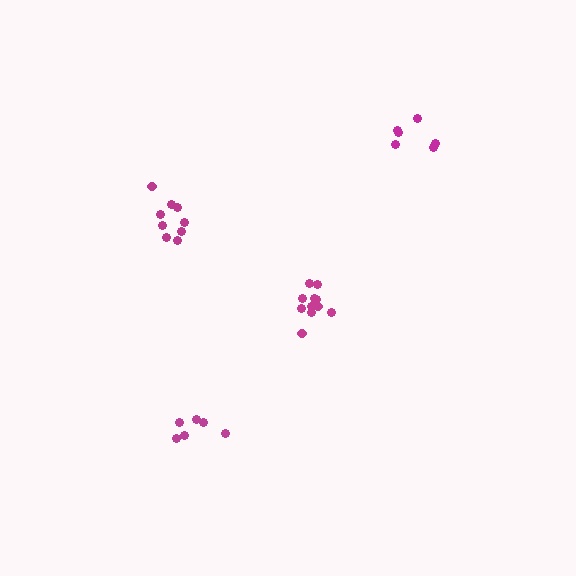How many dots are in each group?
Group 1: 6 dots, Group 2: 6 dots, Group 3: 9 dots, Group 4: 11 dots (32 total).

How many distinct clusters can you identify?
There are 4 distinct clusters.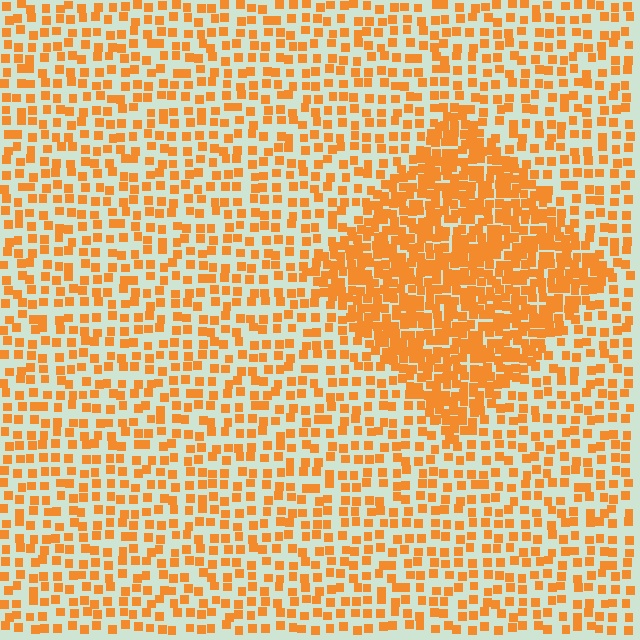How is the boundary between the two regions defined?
The boundary is defined by a change in element density (approximately 2.2x ratio). All elements are the same color, size, and shape.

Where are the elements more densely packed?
The elements are more densely packed inside the diamond boundary.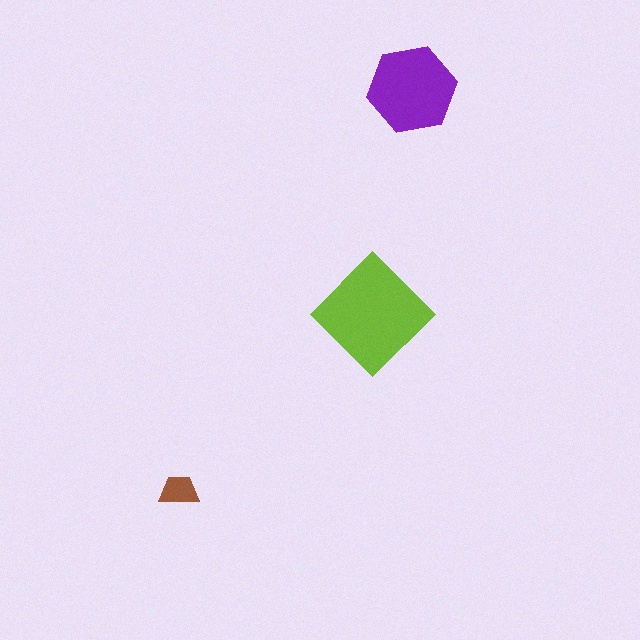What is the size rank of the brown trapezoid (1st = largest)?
3rd.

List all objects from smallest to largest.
The brown trapezoid, the purple hexagon, the lime diamond.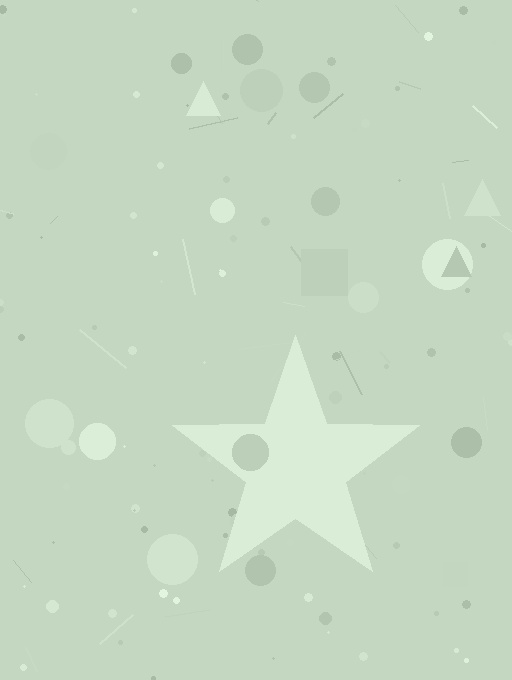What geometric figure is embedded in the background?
A star is embedded in the background.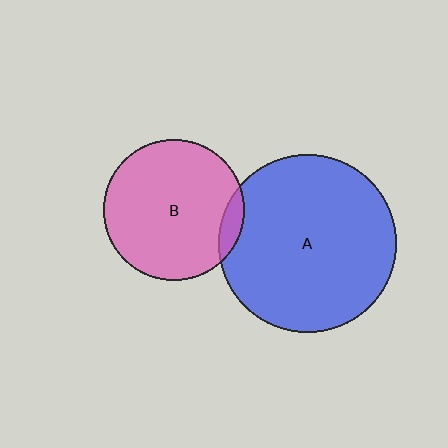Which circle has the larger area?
Circle A (blue).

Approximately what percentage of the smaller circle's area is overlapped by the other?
Approximately 10%.